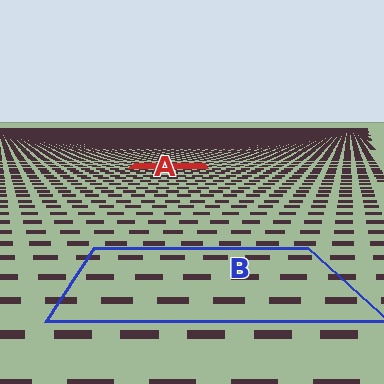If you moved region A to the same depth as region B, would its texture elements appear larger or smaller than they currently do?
They would appear larger. At a closer depth, the same texture elements are projected at a bigger on-screen size.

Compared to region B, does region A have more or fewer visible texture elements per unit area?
Region A has more texture elements per unit area — they are packed more densely because it is farther away.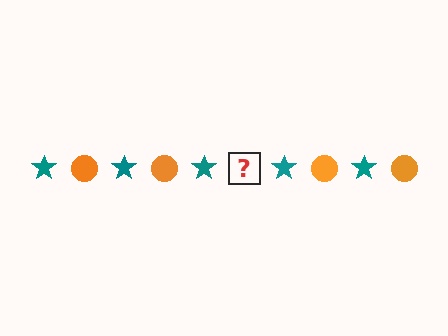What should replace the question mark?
The question mark should be replaced with an orange circle.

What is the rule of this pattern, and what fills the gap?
The rule is that the pattern alternates between teal star and orange circle. The gap should be filled with an orange circle.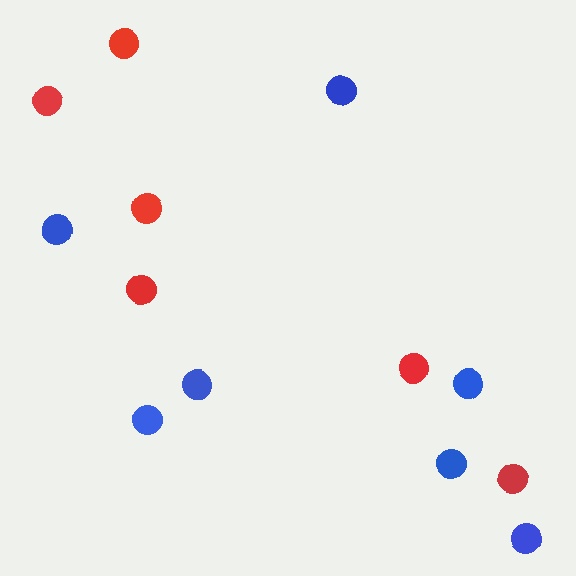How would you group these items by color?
There are 2 groups: one group of red circles (6) and one group of blue circles (7).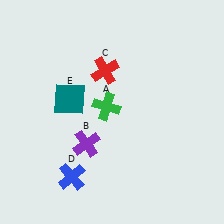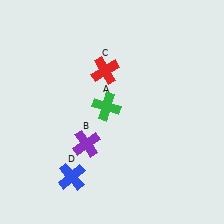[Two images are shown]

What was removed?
The teal square (E) was removed in Image 2.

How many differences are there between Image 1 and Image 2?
There is 1 difference between the two images.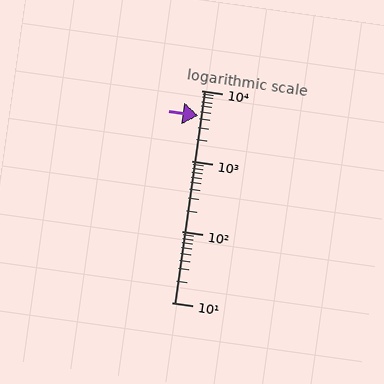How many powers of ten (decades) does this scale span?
The scale spans 3 decades, from 10 to 10000.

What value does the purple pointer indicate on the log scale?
The pointer indicates approximately 4400.